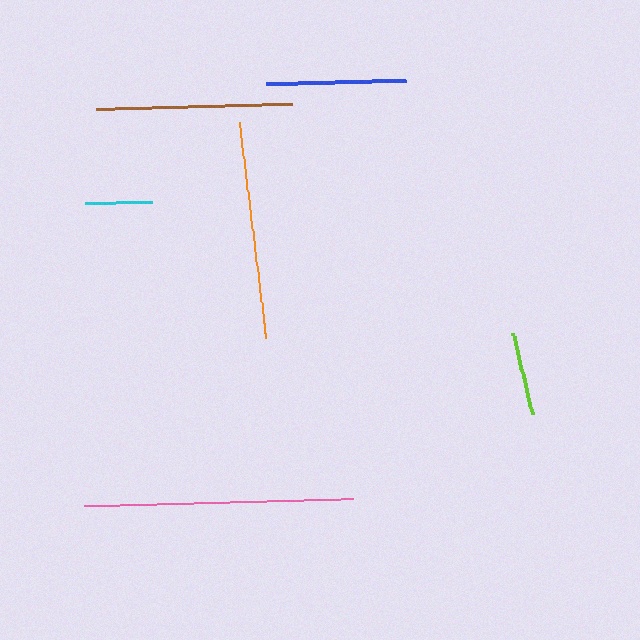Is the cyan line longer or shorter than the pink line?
The pink line is longer than the cyan line.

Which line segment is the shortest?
The cyan line is the shortest at approximately 67 pixels.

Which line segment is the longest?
The pink line is the longest at approximately 269 pixels.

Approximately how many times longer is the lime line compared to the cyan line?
The lime line is approximately 1.3 times the length of the cyan line.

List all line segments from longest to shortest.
From longest to shortest: pink, orange, brown, blue, lime, cyan.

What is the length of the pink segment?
The pink segment is approximately 269 pixels long.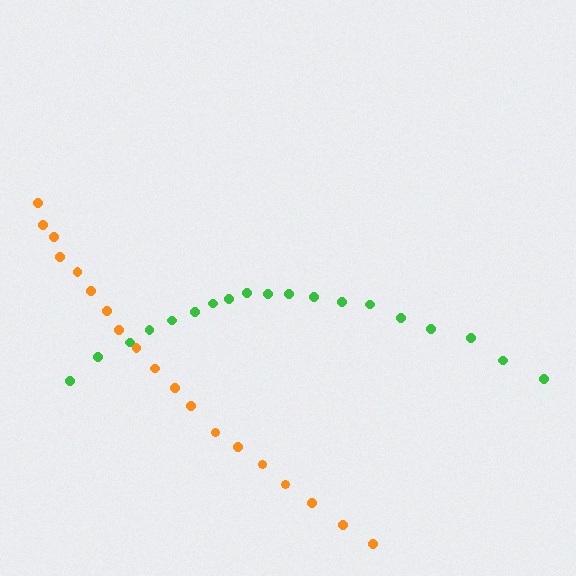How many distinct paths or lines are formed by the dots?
There are 2 distinct paths.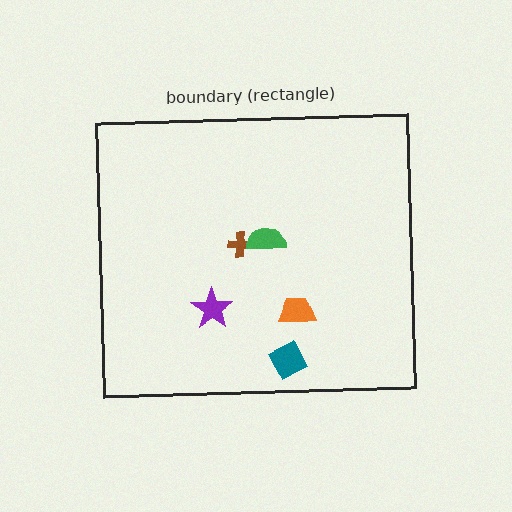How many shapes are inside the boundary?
5 inside, 0 outside.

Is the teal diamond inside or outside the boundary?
Inside.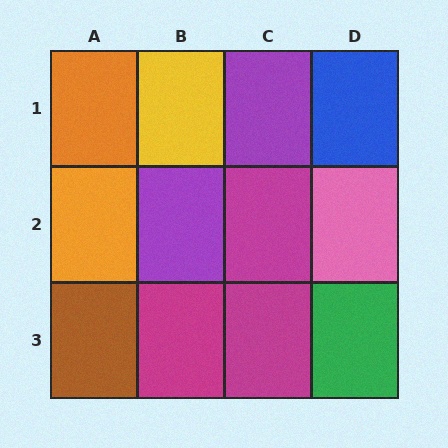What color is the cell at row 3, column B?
Magenta.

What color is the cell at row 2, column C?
Magenta.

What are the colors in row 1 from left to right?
Orange, yellow, purple, blue.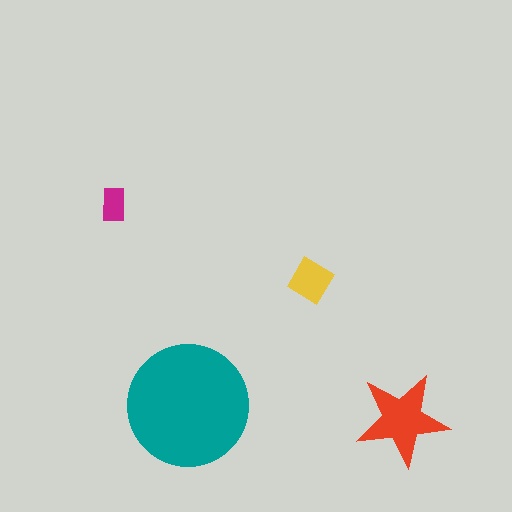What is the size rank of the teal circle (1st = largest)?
1st.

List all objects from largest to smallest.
The teal circle, the red star, the yellow diamond, the magenta rectangle.